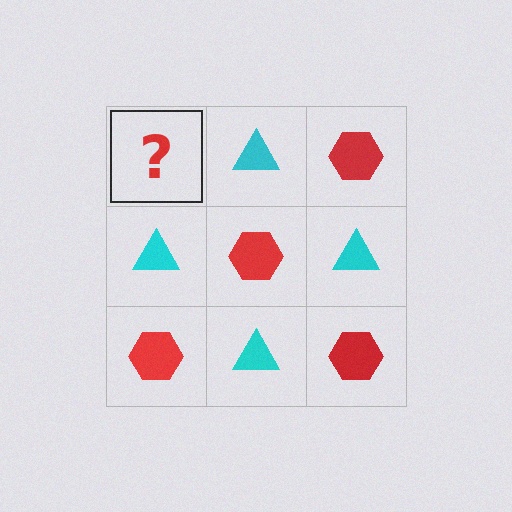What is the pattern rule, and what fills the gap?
The rule is that it alternates red hexagon and cyan triangle in a checkerboard pattern. The gap should be filled with a red hexagon.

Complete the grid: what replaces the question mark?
The question mark should be replaced with a red hexagon.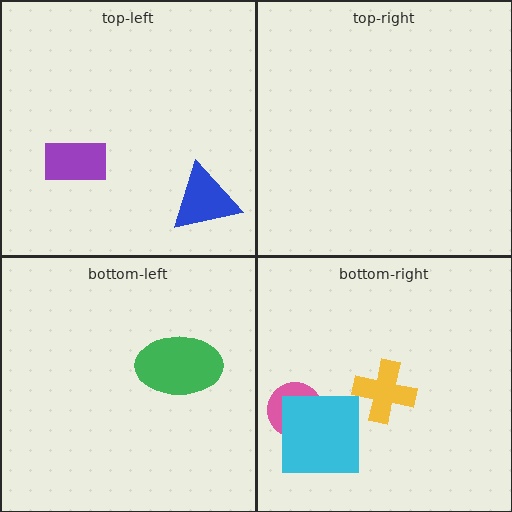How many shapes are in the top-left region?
2.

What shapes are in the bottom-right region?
The pink circle, the yellow cross, the cyan square.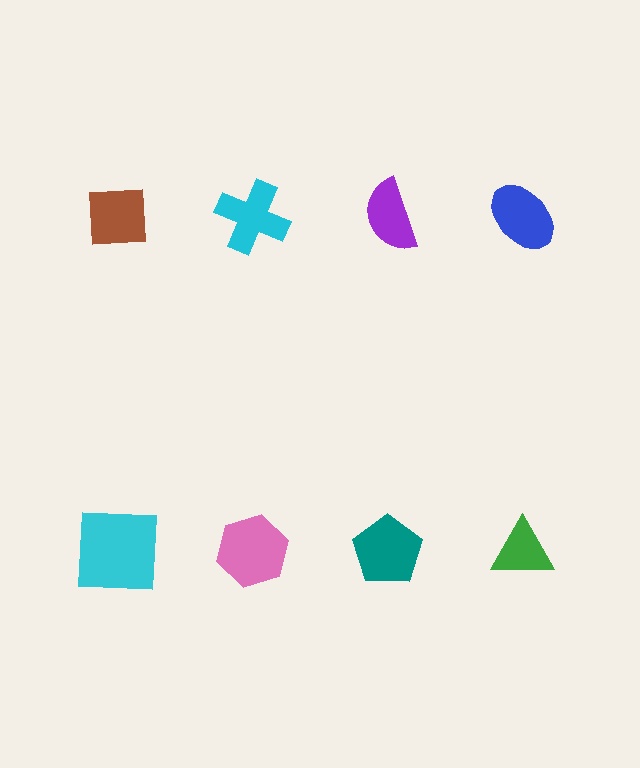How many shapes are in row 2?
4 shapes.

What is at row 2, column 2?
A pink hexagon.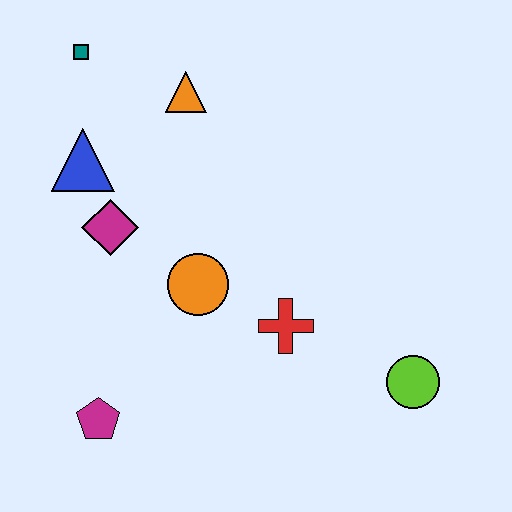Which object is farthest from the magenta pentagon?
The teal square is farthest from the magenta pentagon.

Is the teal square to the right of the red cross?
No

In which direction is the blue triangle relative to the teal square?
The blue triangle is below the teal square.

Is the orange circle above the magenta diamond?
No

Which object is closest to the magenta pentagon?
The orange circle is closest to the magenta pentagon.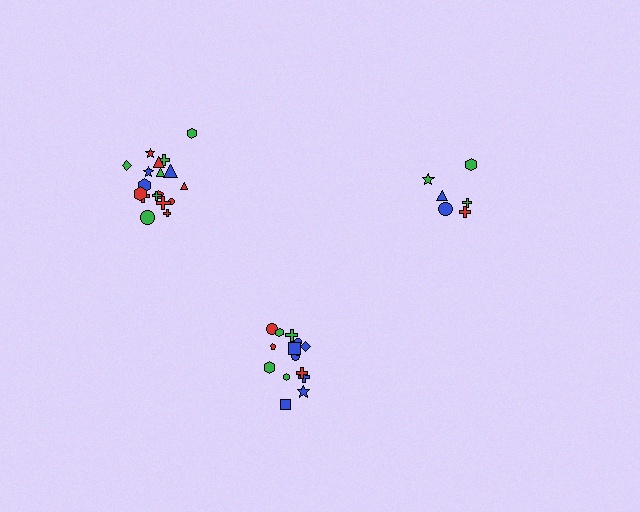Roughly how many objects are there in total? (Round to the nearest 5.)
Roughly 40 objects in total.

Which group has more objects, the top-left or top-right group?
The top-left group.